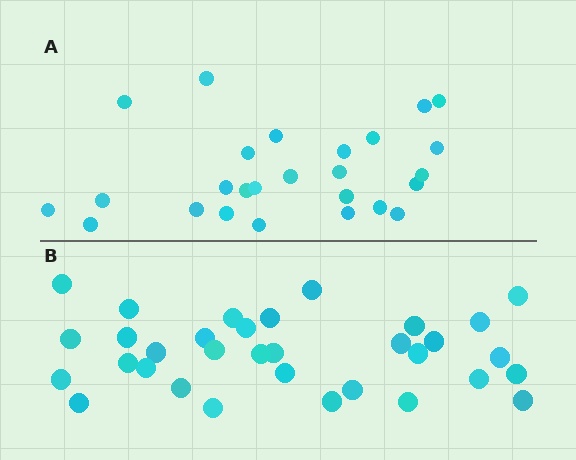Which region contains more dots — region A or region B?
Region B (the bottom region) has more dots.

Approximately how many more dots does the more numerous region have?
Region B has roughly 8 or so more dots than region A.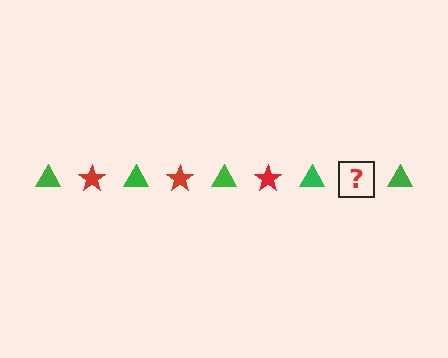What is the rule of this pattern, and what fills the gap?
The rule is that the pattern alternates between green triangle and red star. The gap should be filled with a red star.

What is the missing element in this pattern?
The missing element is a red star.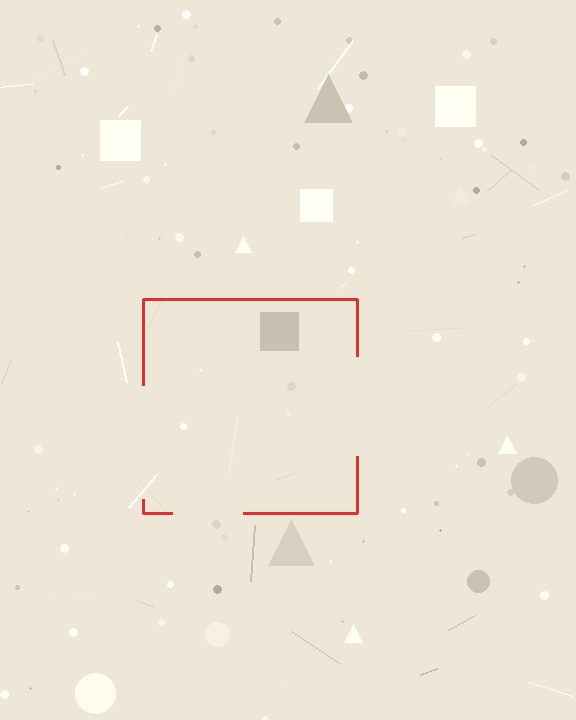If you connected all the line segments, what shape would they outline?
They would outline a square.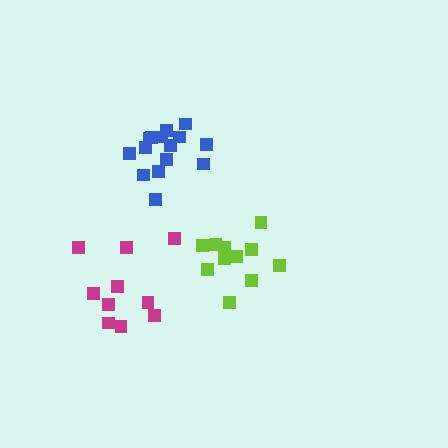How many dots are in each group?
Group 1: 15 dots, Group 2: 11 dots, Group 3: 10 dots (36 total).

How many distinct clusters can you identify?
There are 3 distinct clusters.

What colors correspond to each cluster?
The clusters are colored: blue, lime, magenta.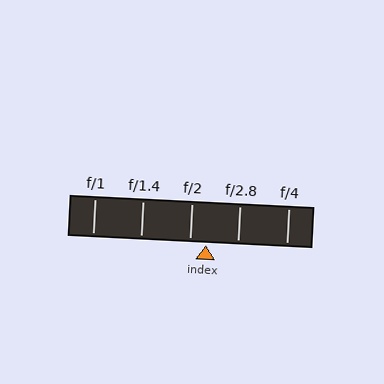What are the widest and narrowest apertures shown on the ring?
The widest aperture shown is f/1 and the narrowest is f/4.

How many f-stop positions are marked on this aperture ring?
There are 5 f-stop positions marked.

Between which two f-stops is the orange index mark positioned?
The index mark is between f/2 and f/2.8.